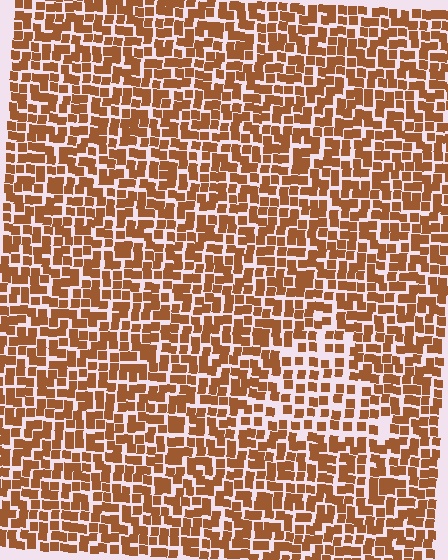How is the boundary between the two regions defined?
The boundary is defined by a change in element density (approximately 1.6x ratio). All elements are the same color, size, and shape.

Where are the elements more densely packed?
The elements are more densely packed outside the triangle boundary.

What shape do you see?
I see a triangle.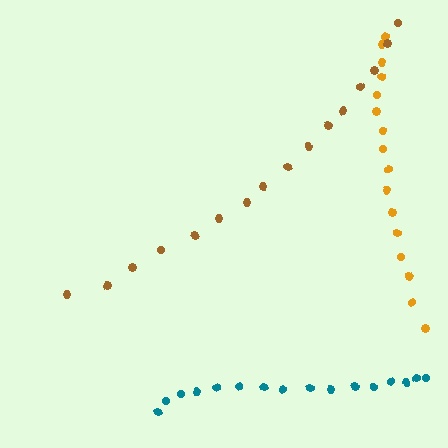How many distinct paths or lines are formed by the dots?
There are 3 distinct paths.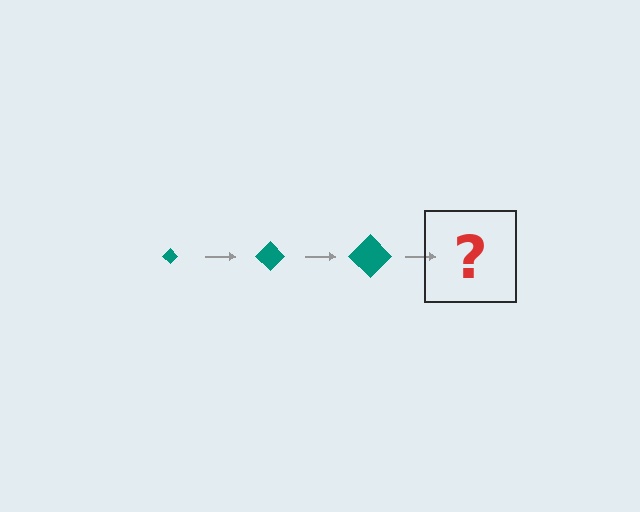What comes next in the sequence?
The next element should be a teal diamond, larger than the previous one.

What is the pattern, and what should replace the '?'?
The pattern is that the diamond gets progressively larger each step. The '?' should be a teal diamond, larger than the previous one.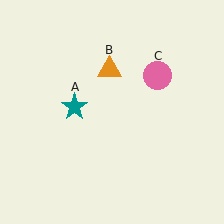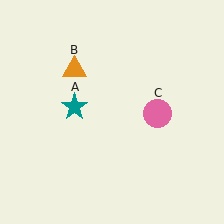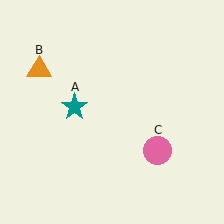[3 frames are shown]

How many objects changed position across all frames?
2 objects changed position: orange triangle (object B), pink circle (object C).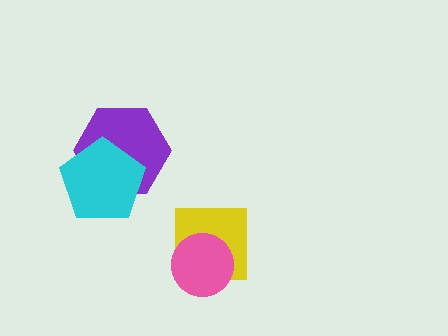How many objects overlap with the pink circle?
1 object overlaps with the pink circle.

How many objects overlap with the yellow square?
1 object overlaps with the yellow square.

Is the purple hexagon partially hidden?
Yes, it is partially covered by another shape.